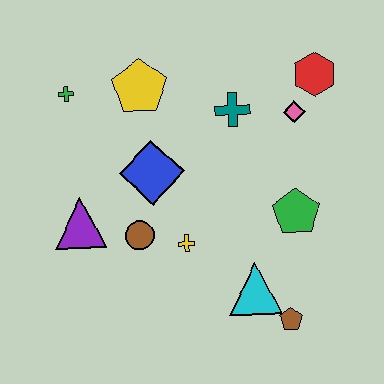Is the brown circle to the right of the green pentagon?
No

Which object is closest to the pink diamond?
The red hexagon is closest to the pink diamond.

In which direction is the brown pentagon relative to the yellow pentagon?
The brown pentagon is below the yellow pentagon.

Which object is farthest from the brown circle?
The red hexagon is farthest from the brown circle.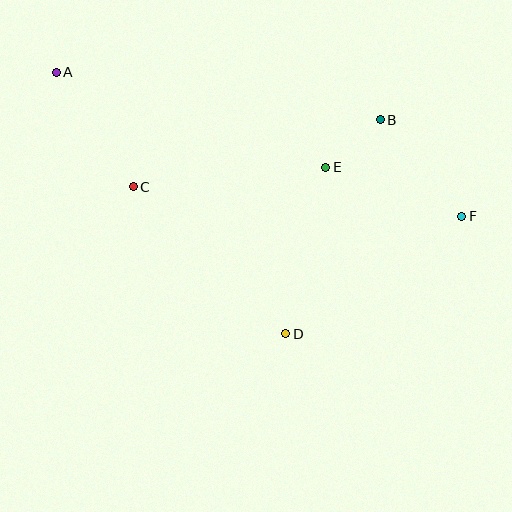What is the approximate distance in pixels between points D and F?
The distance between D and F is approximately 211 pixels.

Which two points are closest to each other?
Points B and E are closest to each other.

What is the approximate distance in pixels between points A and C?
The distance between A and C is approximately 138 pixels.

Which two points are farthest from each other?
Points A and F are farthest from each other.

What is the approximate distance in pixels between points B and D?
The distance between B and D is approximately 234 pixels.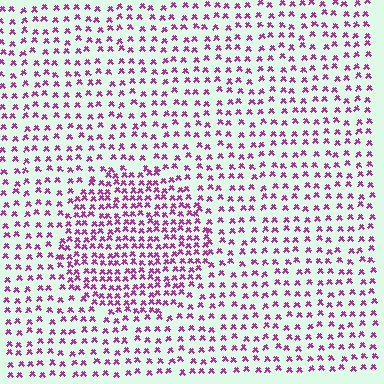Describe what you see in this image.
The image contains small magenta elements arranged at two different densities. A circle-shaped region is visible where the elements are more densely packed than the surrounding area.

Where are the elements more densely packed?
The elements are more densely packed inside the circle boundary.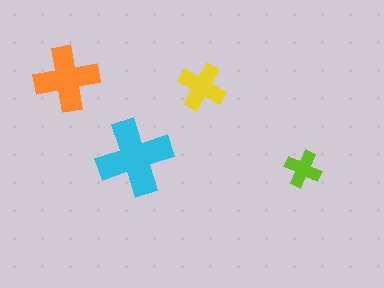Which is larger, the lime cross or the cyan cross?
The cyan one.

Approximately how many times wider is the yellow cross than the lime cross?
About 1.5 times wider.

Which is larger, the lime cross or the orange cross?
The orange one.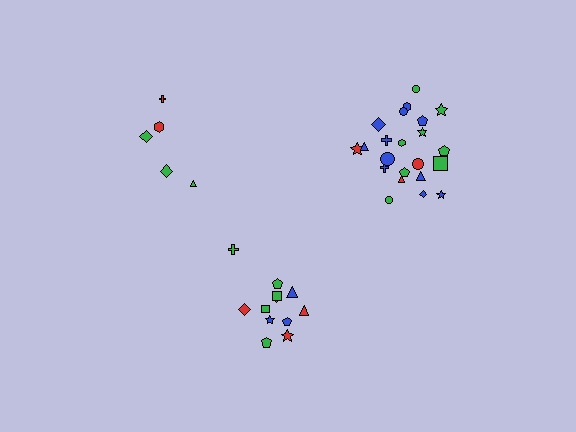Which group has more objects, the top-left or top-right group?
The top-right group.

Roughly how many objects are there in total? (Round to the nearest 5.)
Roughly 40 objects in total.